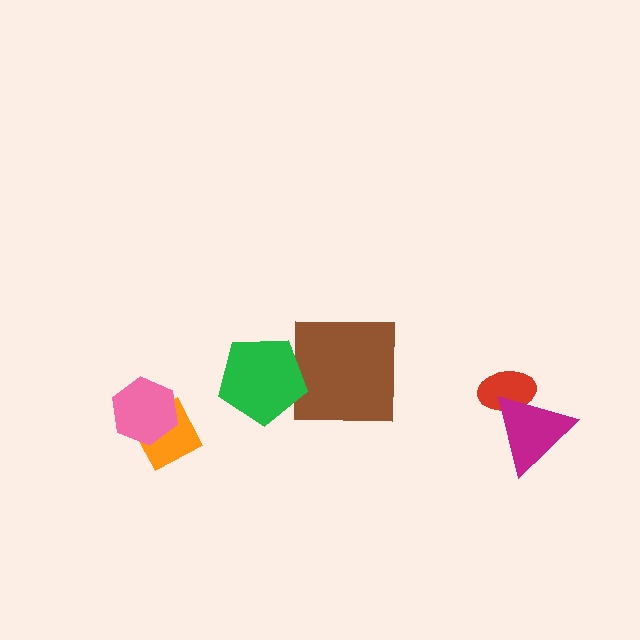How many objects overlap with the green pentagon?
1 object overlaps with the green pentagon.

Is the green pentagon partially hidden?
No, no other shape covers it.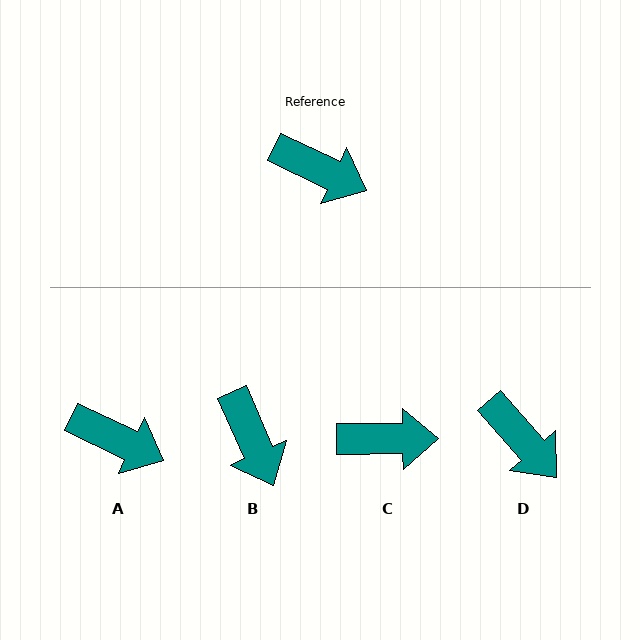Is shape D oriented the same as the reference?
No, it is off by about 24 degrees.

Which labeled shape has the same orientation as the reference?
A.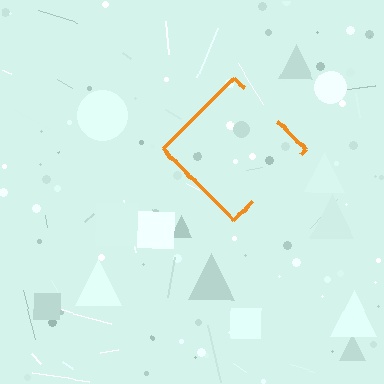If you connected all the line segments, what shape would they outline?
They would outline a diamond.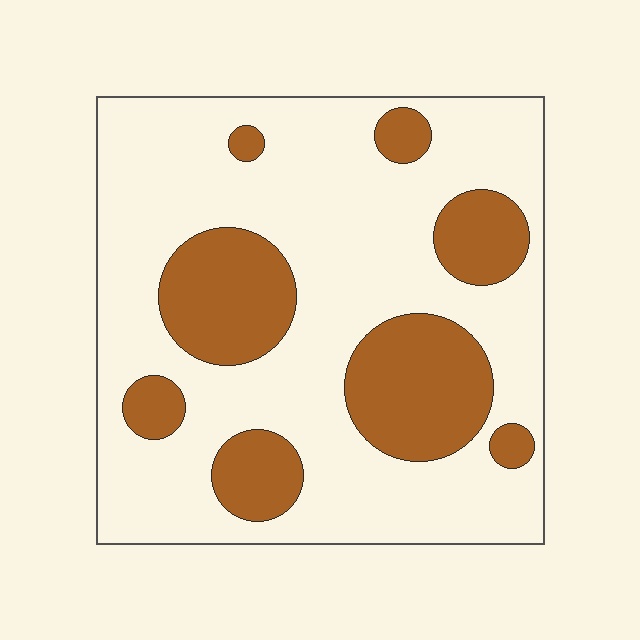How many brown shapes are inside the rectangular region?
8.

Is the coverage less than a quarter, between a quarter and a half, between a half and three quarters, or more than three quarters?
Between a quarter and a half.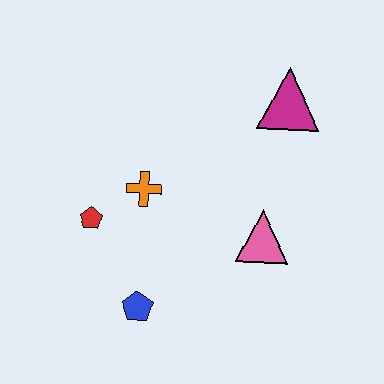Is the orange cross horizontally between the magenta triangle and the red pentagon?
Yes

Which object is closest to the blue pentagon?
The red pentagon is closest to the blue pentagon.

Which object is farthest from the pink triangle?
The red pentagon is farthest from the pink triangle.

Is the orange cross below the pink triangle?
No